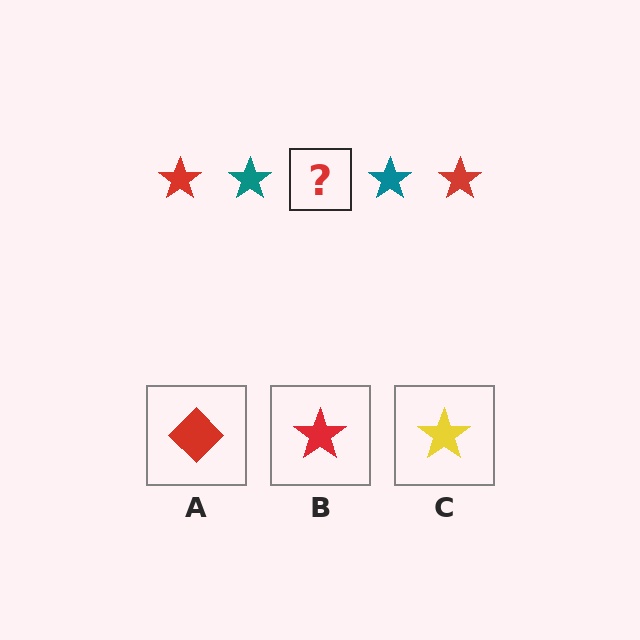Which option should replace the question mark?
Option B.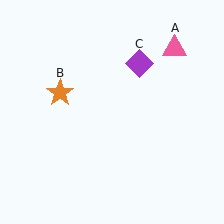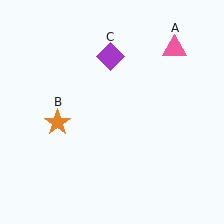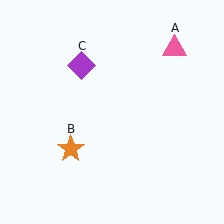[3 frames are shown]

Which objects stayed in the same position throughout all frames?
Pink triangle (object A) remained stationary.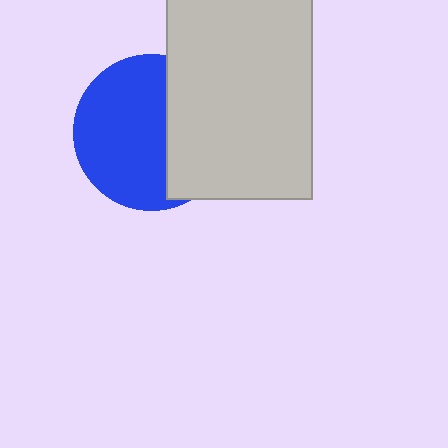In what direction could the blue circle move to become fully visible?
The blue circle could move left. That would shift it out from behind the light gray rectangle entirely.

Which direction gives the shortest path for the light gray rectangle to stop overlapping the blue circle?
Moving right gives the shortest separation.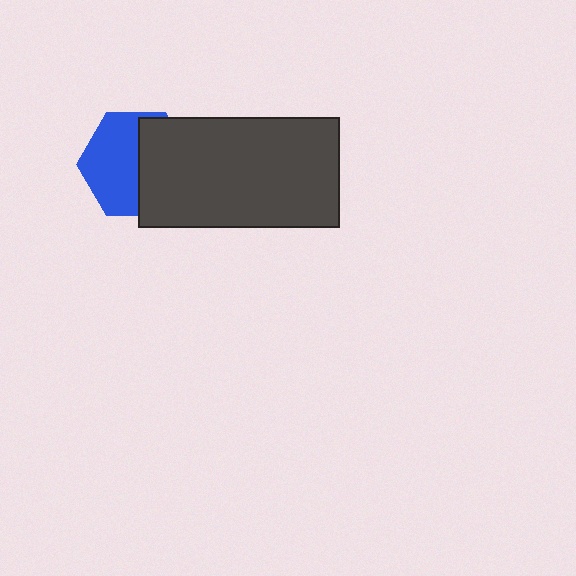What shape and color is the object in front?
The object in front is a dark gray rectangle.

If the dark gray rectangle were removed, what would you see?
You would see the complete blue hexagon.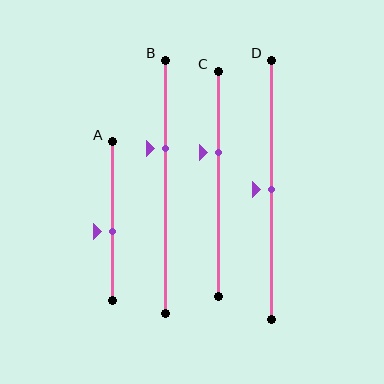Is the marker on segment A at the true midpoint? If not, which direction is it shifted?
No, the marker on segment A is shifted downward by about 7% of the segment length.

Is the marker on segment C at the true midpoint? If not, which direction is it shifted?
No, the marker on segment C is shifted upward by about 14% of the segment length.